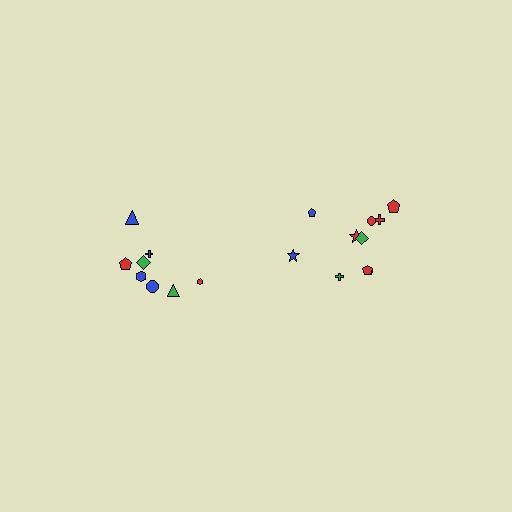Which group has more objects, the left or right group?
The right group.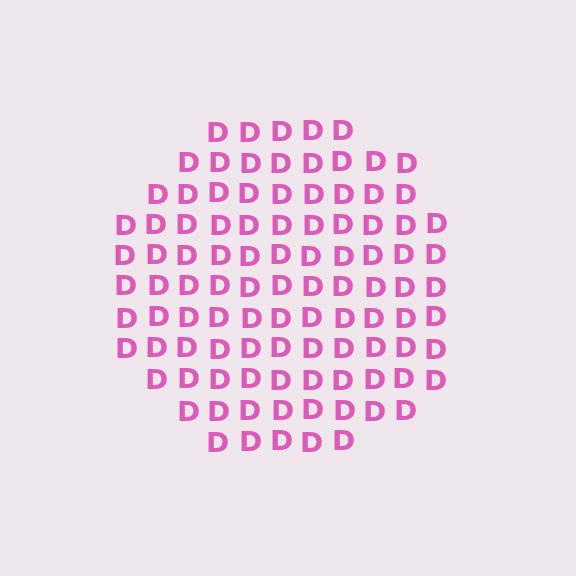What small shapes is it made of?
It is made of small letter D's.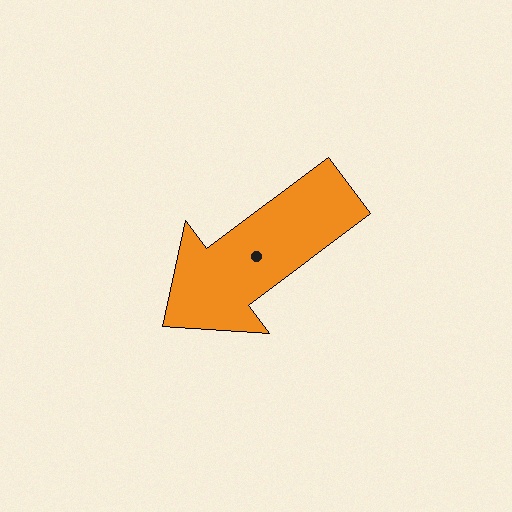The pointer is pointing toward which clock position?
Roughly 8 o'clock.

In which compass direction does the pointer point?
Southwest.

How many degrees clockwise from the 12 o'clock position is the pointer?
Approximately 233 degrees.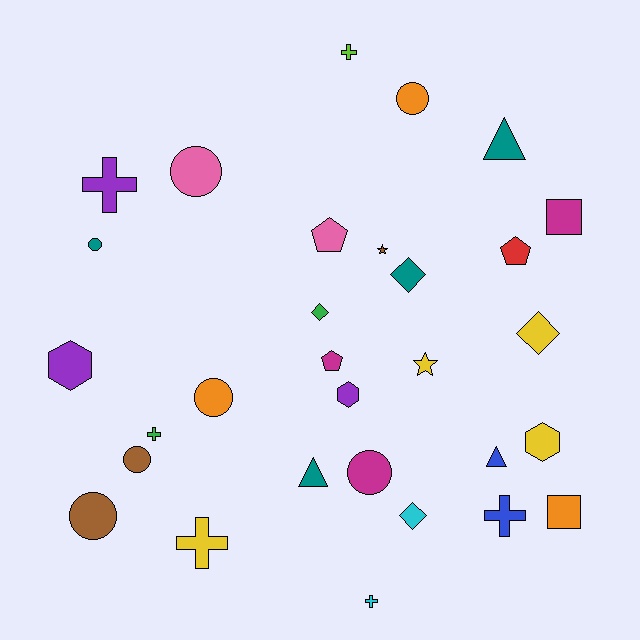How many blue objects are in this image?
There are 2 blue objects.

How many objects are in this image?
There are 30 objects.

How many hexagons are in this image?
There are 3 hexagons.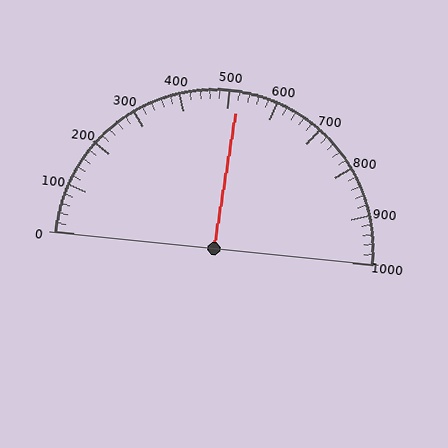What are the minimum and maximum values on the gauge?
The gauge ranges from 0 to 1000.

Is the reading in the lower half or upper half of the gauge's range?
The reading is in the upper half of the range (0 to 1000).